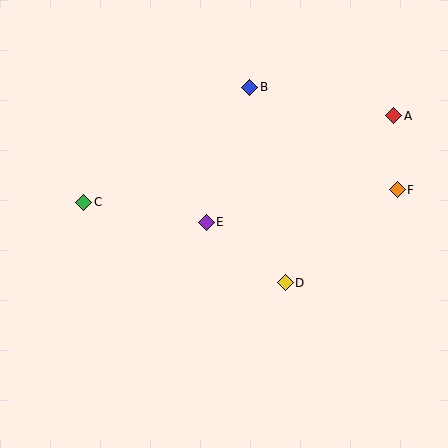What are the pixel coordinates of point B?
Point B is at (250, 87).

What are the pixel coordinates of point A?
Point A is at (394, 116).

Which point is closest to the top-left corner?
Point C is closest to the top-left corner.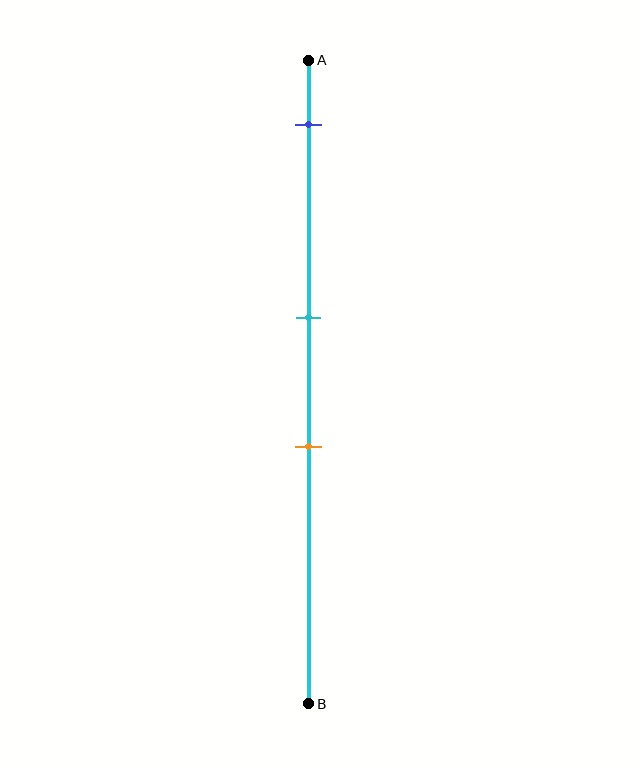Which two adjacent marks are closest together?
The cyan and orange marks are the closest adjacent pair.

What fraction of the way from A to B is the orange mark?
The orange mark is approximately 60% (0.6) of the way from A to B.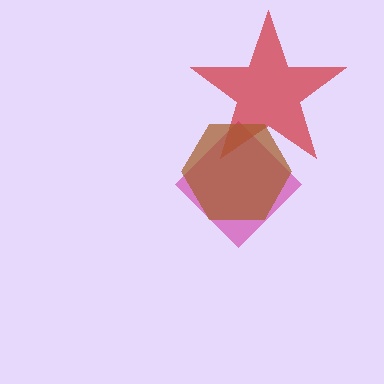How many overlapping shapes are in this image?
There are 3 overlapping shapes in the image.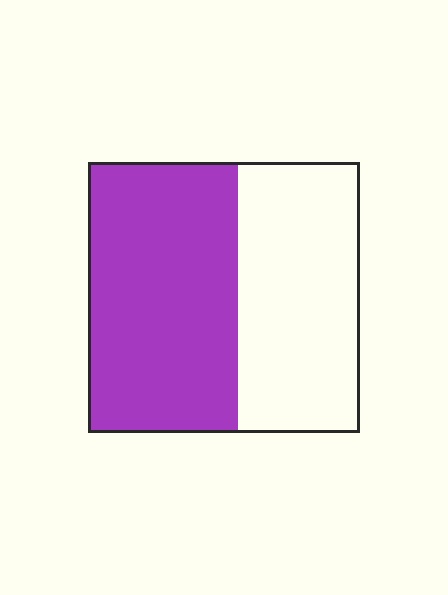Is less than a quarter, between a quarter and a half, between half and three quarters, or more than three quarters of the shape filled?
Between half and three quarters.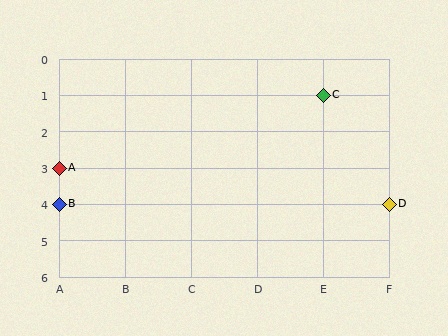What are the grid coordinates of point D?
Point D is at grid coordinates (F, 4).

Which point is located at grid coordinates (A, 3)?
Point A is at (A, 3).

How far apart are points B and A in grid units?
Points B and A are 1 row apart.